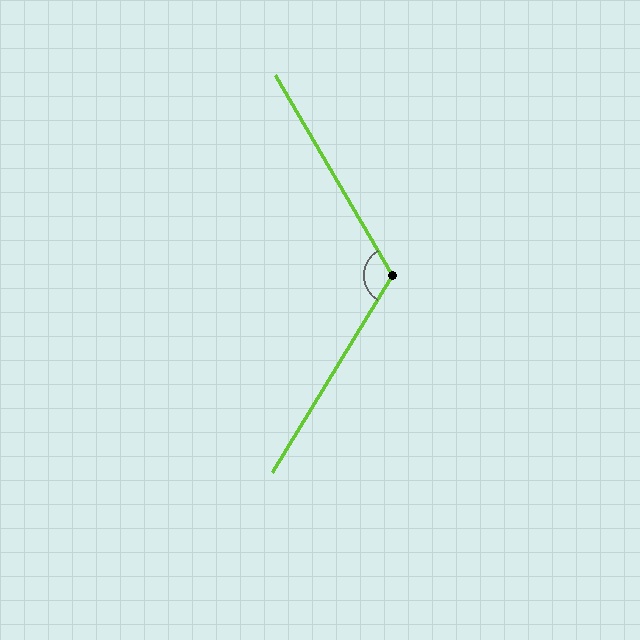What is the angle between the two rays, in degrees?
Approximately 118 degrees.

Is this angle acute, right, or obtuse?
It is obtuse.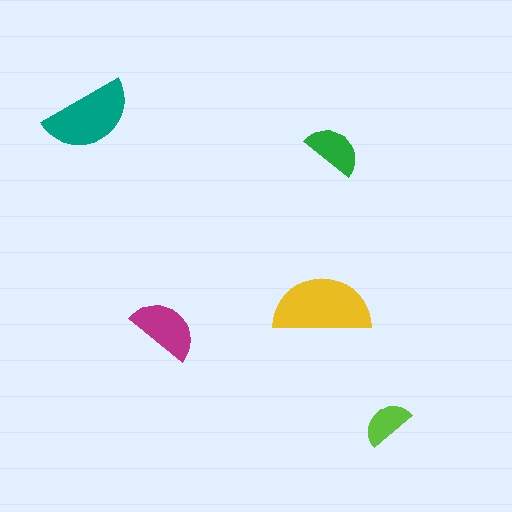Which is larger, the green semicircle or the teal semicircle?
The teal one.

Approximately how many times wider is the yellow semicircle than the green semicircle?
About 1.5 times wider.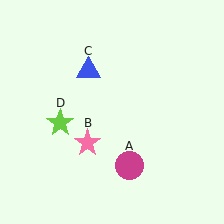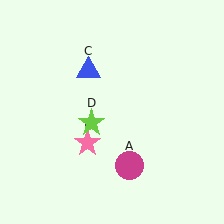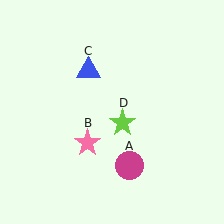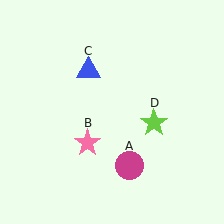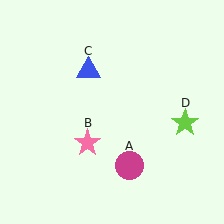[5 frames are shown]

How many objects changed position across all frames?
1 object changed position: lime star (object D).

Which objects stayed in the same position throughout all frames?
Magenta circle (object A) and pink star (object B) and blue triangle (object C) remained stationary.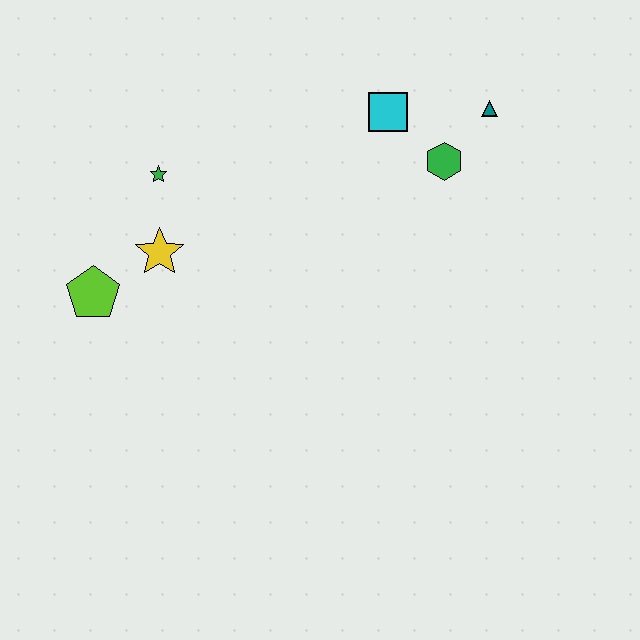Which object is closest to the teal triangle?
The green hexagon is closest to the teal triangle.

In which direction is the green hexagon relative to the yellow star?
The green hexagon is to the right of the yellow star.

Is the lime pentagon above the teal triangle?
No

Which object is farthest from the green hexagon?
The lime pentagon is farthest from the green hexagon.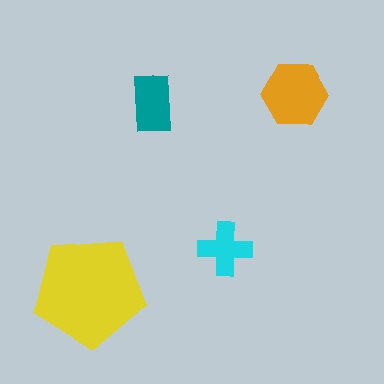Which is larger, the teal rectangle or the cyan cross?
The teal rectangle.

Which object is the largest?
The yellow pentagon.